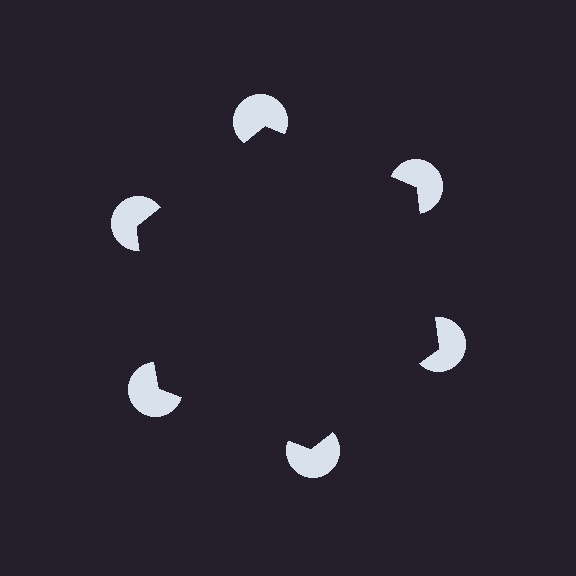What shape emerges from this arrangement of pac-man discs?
An illusory hexagon — its edges are inferred from the aligned wedge cuts in the pac-man discs, not physically drawn.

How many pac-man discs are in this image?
There are 6 — one at each vertex of the illusory hexagon.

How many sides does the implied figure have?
6 sides.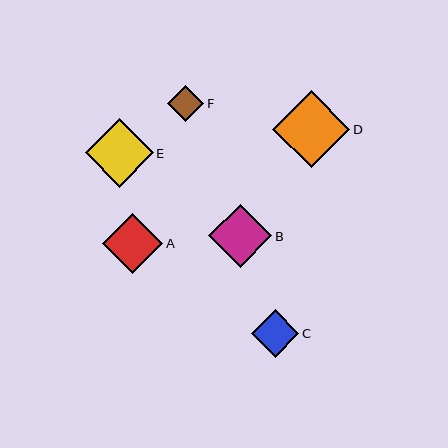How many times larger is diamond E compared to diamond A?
Diamond E is approximately 1.1 times the size of diamond A.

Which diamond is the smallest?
Diamond F is the smallest with a size of approximately 36 pixels.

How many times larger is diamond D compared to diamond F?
Diamond D is approximately 2.1 times the size of diamond F.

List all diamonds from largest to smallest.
From largest to smallest: D, E, B, A, C, F.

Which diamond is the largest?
Diamond D is the largest with a size of approximately 77 pixels.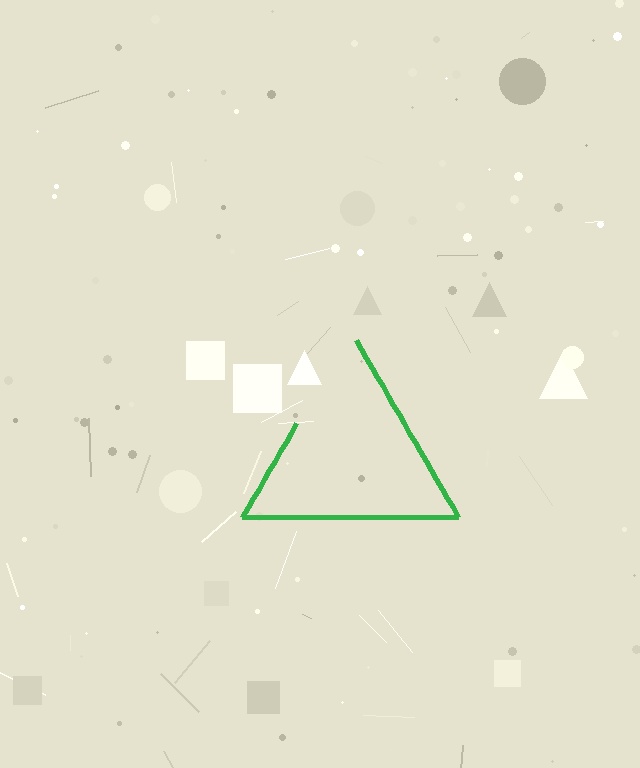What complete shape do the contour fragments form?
The contour fragments form a triangle.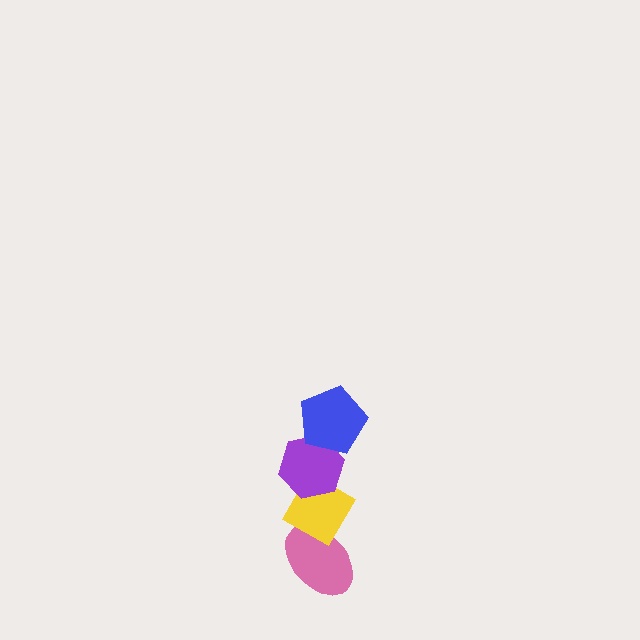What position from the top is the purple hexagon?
The purple hexagon is 2nd from the top.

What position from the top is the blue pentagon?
The blue pentagon is 1st from the top.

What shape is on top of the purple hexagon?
The blue pentagon is on top of the purple hexagon.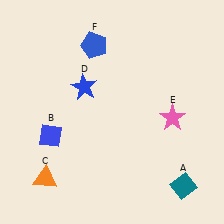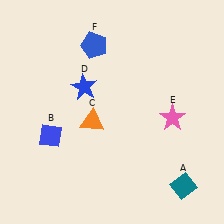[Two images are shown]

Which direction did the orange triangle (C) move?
The orange triangle (C) moved up.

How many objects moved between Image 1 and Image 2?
1 object moved between the two images.